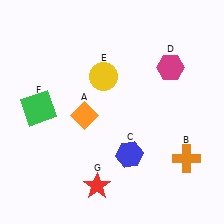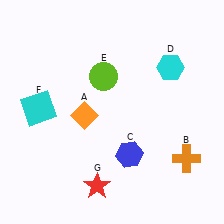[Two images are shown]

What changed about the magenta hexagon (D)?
In Image 1, D is magenta. In Image 2, it changed to cyan.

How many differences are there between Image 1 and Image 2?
There are 3 differences between the two images.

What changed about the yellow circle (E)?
In Image 1, E is yellow. In Image 2, it changed to lime.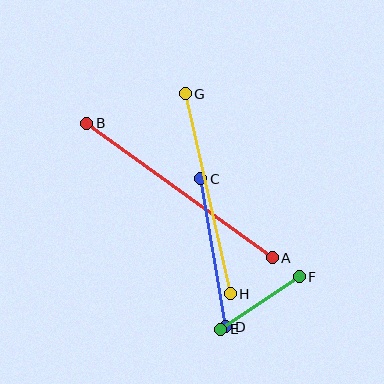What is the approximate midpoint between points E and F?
The midpoint is at approximately (260, 303) pixels.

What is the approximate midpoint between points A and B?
The midpoint is at approximately (179, 190) pixels.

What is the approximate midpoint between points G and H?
The midpoint is at approximately (208, 194) pixels.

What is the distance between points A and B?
The distance is approximately 229 pixels.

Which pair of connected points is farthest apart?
Points A and B are farthest apart.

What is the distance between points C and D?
The distance is approximately 150 pixels.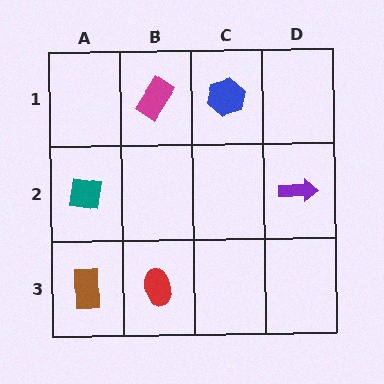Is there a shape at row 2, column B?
No, that cell is empty.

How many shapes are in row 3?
2 shapes.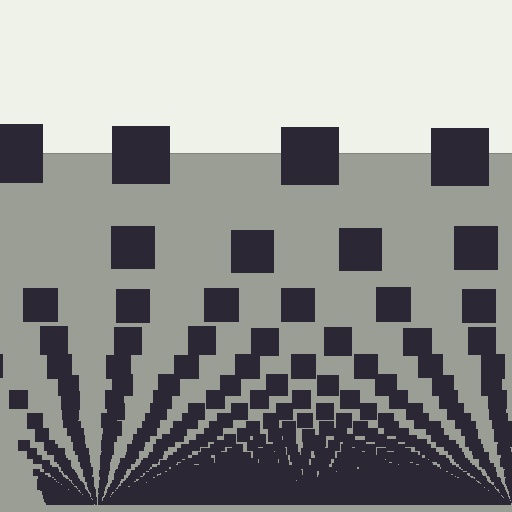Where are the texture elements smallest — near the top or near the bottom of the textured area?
Near the bottom.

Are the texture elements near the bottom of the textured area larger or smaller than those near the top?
Smaller. The gradient is inverted — elements near the bottom are smaller and denser.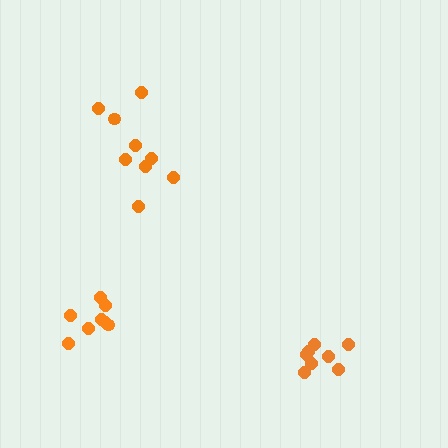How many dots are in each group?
Group 1: 9 dots, Group 2: 8 dots, Group 3: 8 dots (25 total).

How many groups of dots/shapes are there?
There are 3 groups.